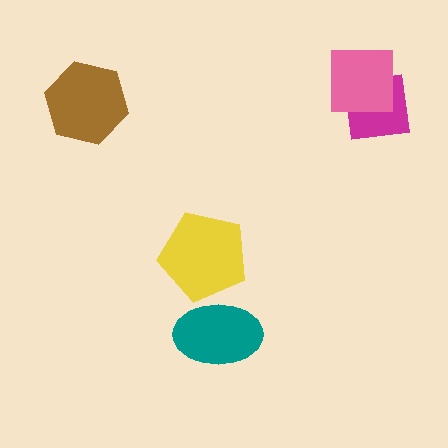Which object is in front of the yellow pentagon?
The teal ellipse is in front of the yellow pentagon.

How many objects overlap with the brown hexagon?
0 objects overlap with the brown hexagon.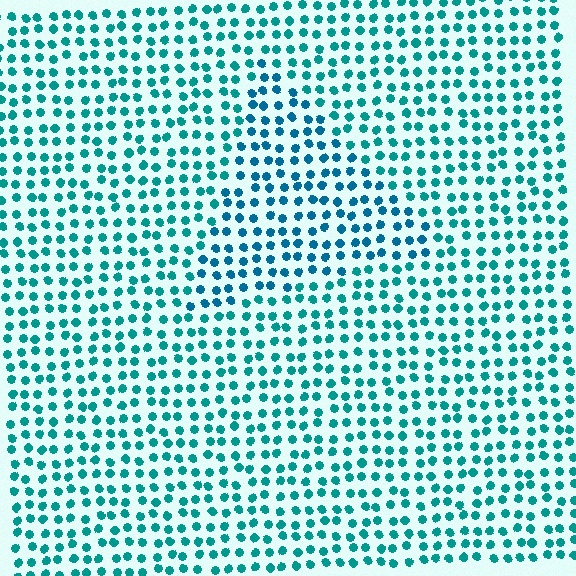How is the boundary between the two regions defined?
The boundary is defined purely by a slight shift in hue (about 21 degrees). Spacing, size, and orientation are identical on both sides.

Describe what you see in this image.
The image is filled with small teal elements in a uniform arrangement. A triangle-shaped region is visible where the elements are tinted to a slightly different hue, forming a subtle color boundary.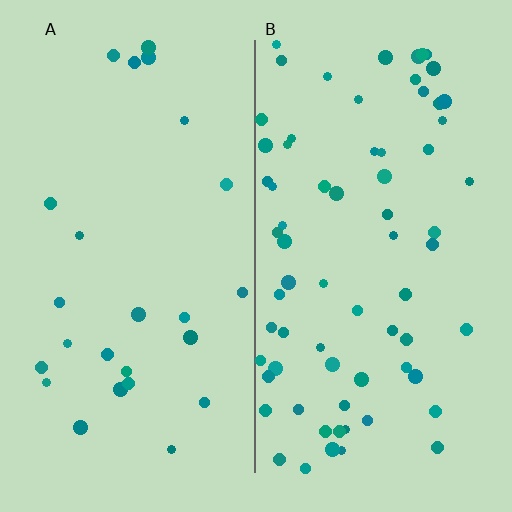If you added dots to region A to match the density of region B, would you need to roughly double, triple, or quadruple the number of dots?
Approximately triple.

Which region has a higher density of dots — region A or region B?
B (the right).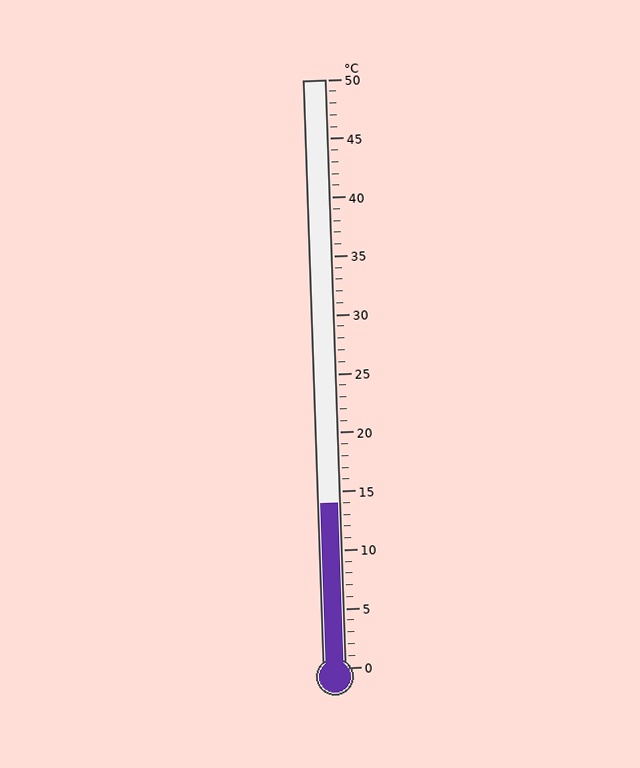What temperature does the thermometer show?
The thermometer shows approximately 14°C.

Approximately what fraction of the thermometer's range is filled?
The thermometer is filled to approximately 30% of its range.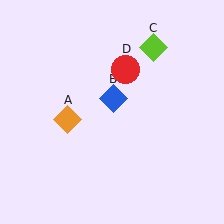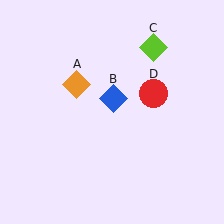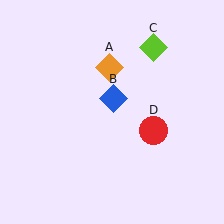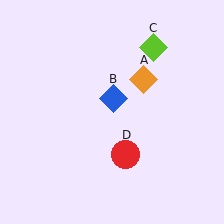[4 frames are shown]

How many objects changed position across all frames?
2 objects changed position: orange diamond (object A), red circle (object D).